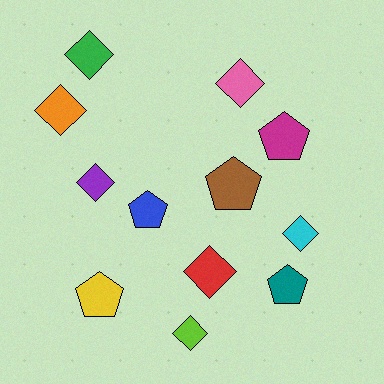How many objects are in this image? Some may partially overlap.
There are 12 objects.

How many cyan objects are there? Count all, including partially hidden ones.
There is 1 cyan object.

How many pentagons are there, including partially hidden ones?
There are 5 pentagons.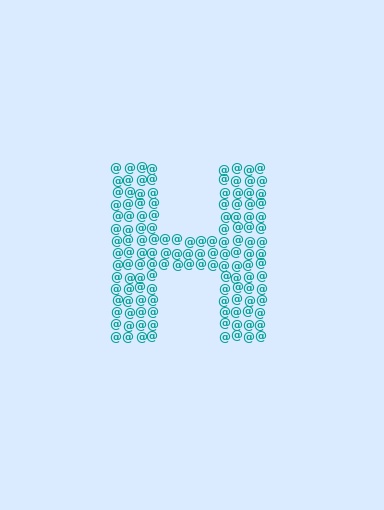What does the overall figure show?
The overall figure shows the letter H.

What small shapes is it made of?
It is made of small at signs.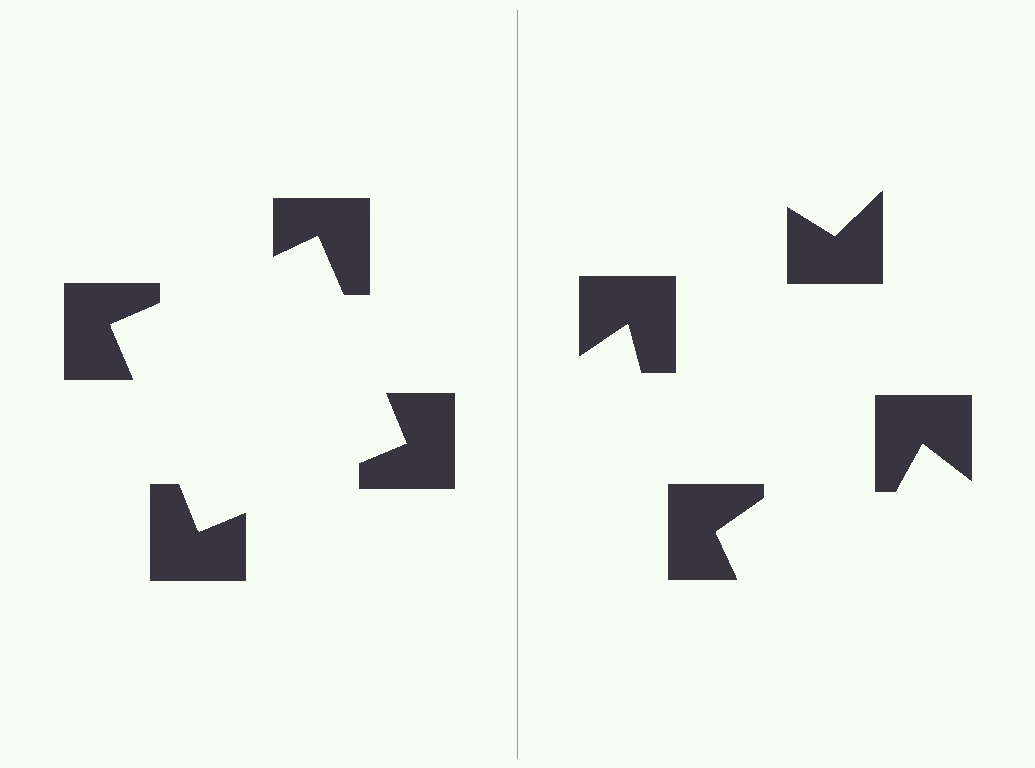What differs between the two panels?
The notched squares are positioned identically on both sides; only the wedge orientations differ. On the left they align to a square; on the right they are misaligned.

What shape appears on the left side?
An illusory square.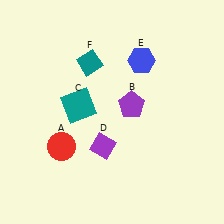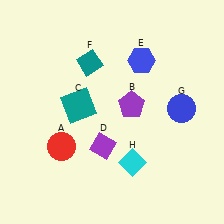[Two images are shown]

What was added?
A blue circle (G), a cyan diamond (H) were added in Image 2.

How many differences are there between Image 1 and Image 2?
There are 2 differences between the two images.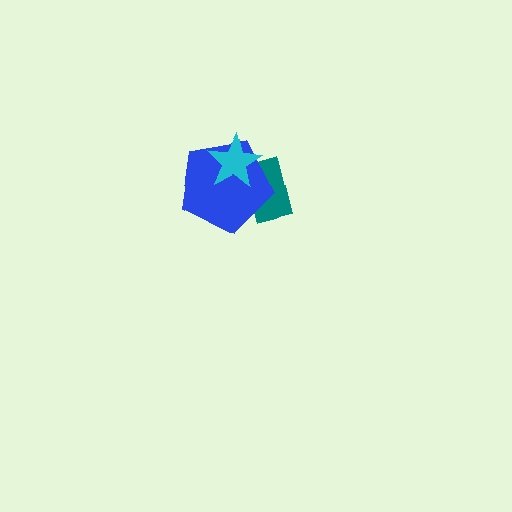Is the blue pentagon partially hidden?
Yes, it is partially covered by another shape.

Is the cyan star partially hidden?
No, no other shape covers it.